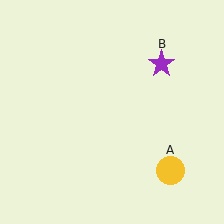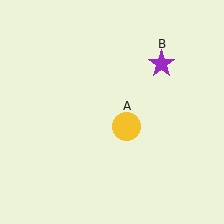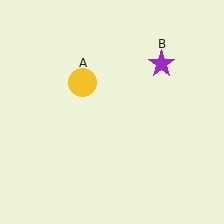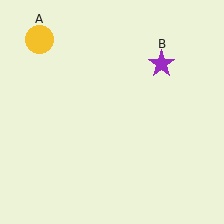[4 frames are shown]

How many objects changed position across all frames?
1 object changed position: yellow circle (object A).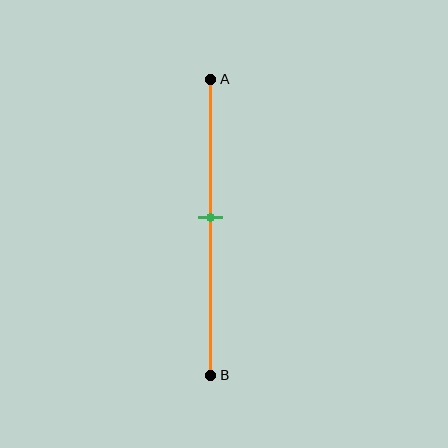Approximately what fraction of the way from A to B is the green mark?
The green mark is approximately 45% of the way from A to B.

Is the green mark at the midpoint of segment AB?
No, the mark is at about 45% from A, not at the 50% midpoint.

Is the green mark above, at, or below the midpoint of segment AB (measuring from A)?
The green mark is above the midpoint of segment AB.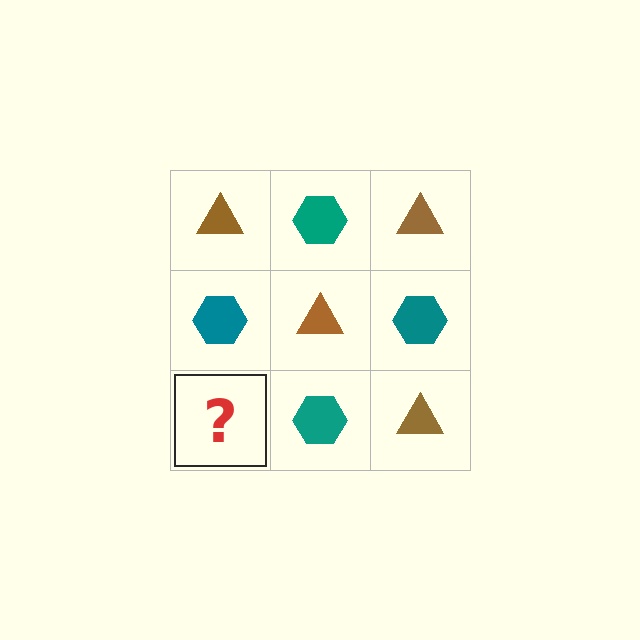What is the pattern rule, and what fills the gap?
The rule is that it alternates brown triangle and teal hexagon in a checkerboard pattern. The gap should be filled with a brown triangle.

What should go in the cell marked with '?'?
The missing cell should contain a brown triangle.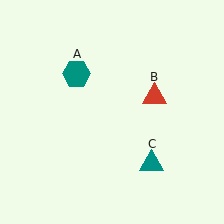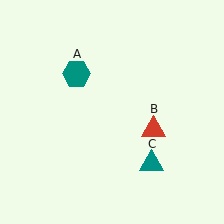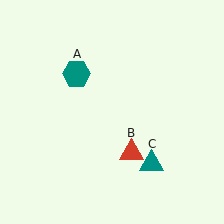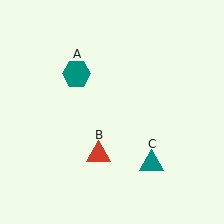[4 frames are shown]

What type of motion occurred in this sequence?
The red triangle (object B) rotated clockwise around the center of the scene.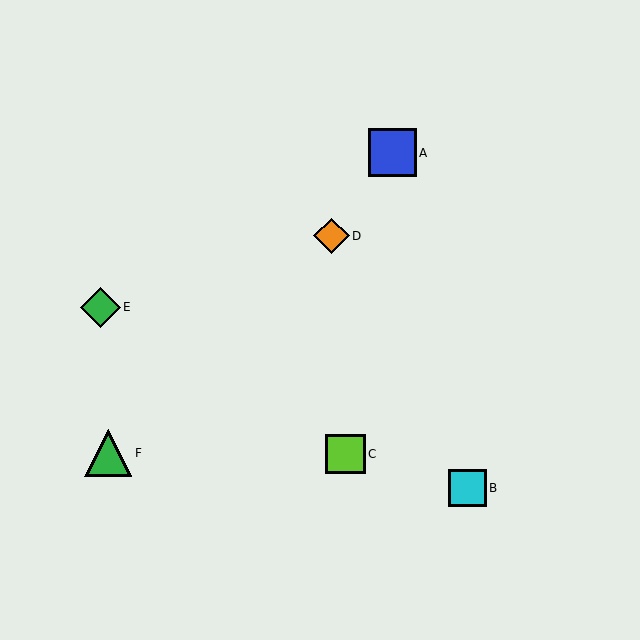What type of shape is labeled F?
Shape F is a green triangle.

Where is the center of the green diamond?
The center of the green diamond is at (100, 307).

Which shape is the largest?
The blue square (labeled A) is the largest.